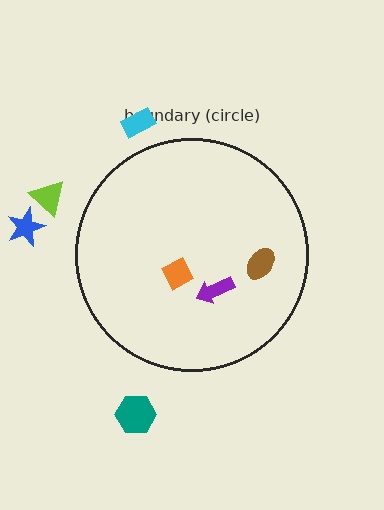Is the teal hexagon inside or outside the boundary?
Outside.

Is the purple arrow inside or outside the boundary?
Inside.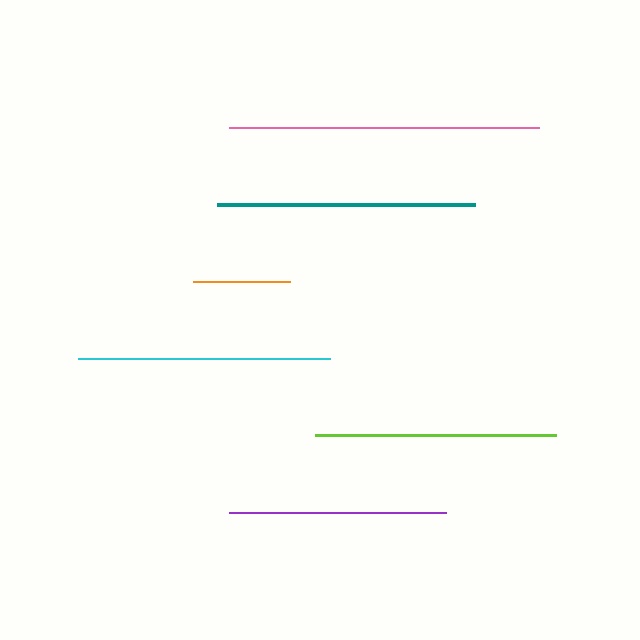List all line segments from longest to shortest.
From longest to shortest: pink, teal, cyan, lime, purple, orange.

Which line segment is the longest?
The pink line is the longest at approximately 310 pixels.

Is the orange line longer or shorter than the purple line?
The purple line is longer than the orange line.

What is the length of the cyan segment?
The cyan segment is approximately 252 pixels long.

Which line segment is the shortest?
The orange line is the shortest at approximately 97 pixels.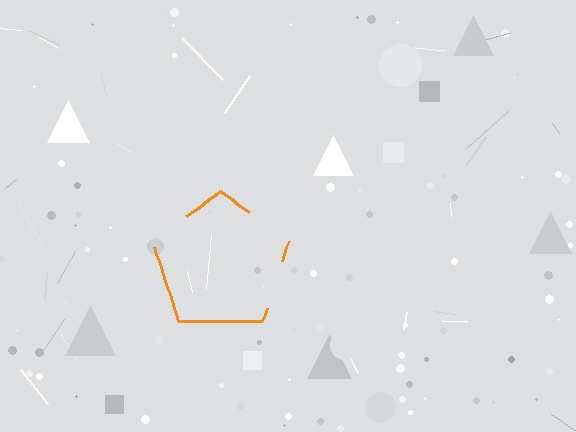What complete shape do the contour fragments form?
The contour fragments form a pentagon.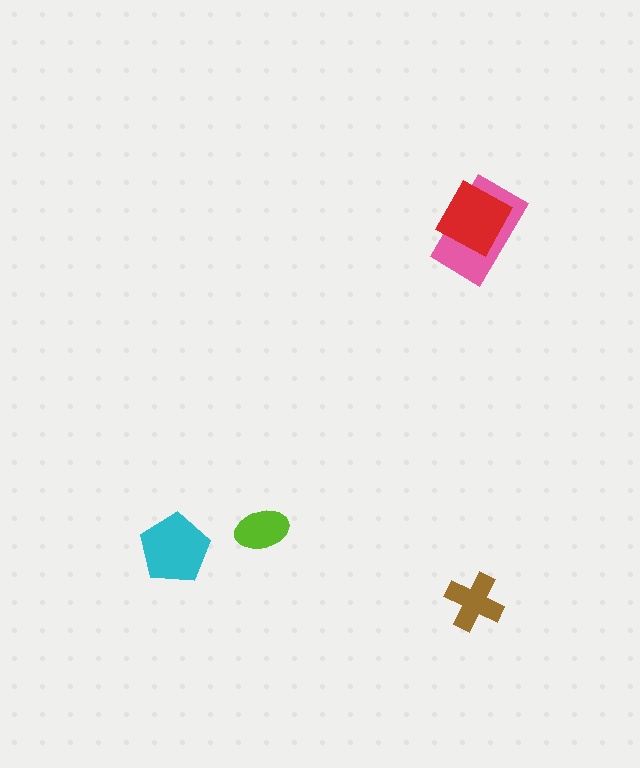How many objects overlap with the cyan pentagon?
0 objects overlap with the cyan pentagon.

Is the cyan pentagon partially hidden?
No, no other shape covers it.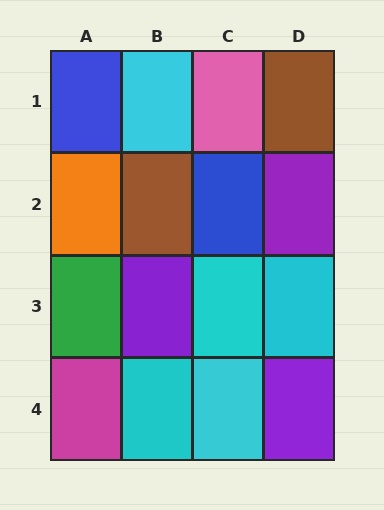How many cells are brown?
2 cells are brown.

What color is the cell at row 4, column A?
Magenta.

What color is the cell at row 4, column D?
Purple.